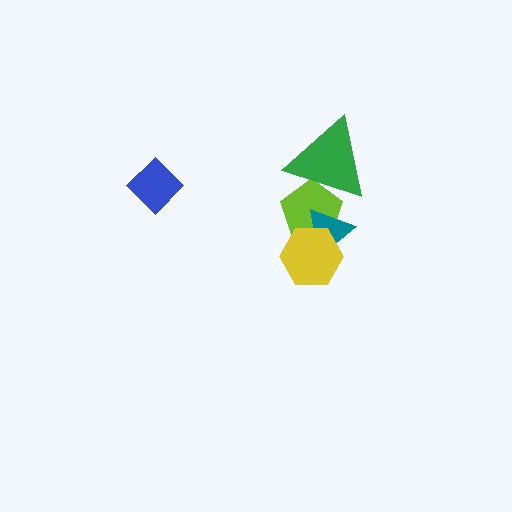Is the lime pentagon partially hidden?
Yes, it is partially covered by another shape.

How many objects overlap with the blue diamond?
0 objects overlap with the blue diamond.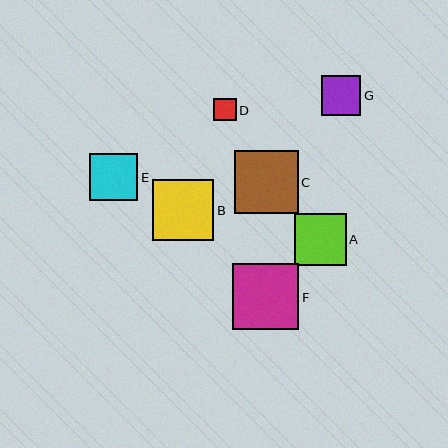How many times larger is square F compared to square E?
Square F is approximately 1.4 times the size of square E.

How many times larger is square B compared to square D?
Square B is approximately 2.8 times the size of square D.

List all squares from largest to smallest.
From largest to smallest: F, C, B, A, E, G, D.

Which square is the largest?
Square F is the largest with a size of approximately 66 pixels.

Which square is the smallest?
Square D is the smallest with a size of approximately 22 pixels.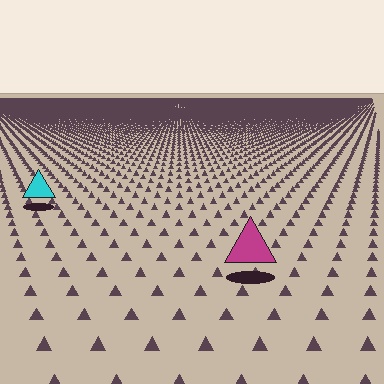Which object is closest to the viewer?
The magenta triangle is closest. The texture marks near it are larger and more spread out.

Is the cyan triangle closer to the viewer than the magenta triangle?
No. The magenta triangle is closer — you can tell from the texture gradient: the ground texture is coarser near it.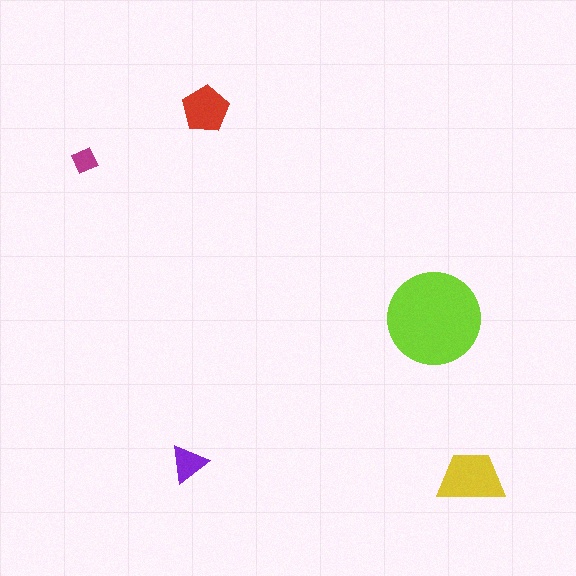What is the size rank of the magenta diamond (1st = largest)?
5th.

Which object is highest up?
The red pentagon is topmost.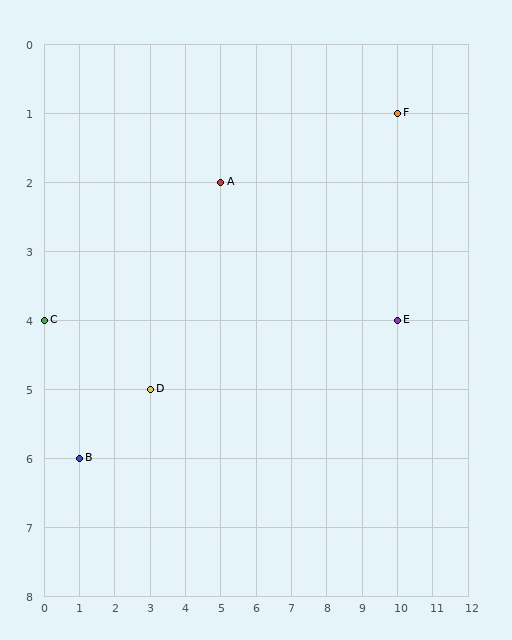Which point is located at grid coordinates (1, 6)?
Point B is at (1, 6).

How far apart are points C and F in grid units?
Points C and F are 10 columns and 3 rows apart (about 10.4 grid units diagonally).